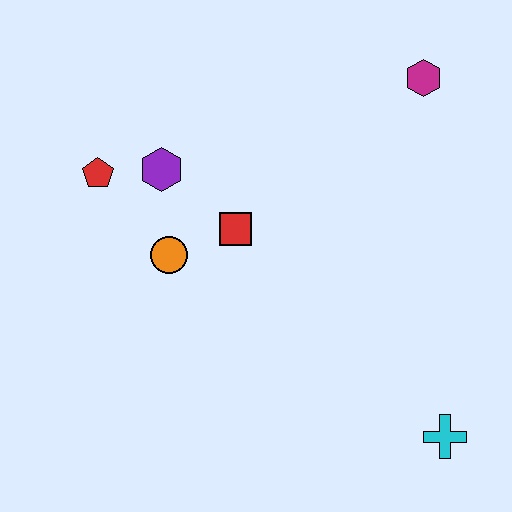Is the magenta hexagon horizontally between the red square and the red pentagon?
No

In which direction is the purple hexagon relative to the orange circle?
The purple hexagon is above the orange circle.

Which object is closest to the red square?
The orange circle is closest to the red square.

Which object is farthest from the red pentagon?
The cyan cross is farthest from the red pentagon.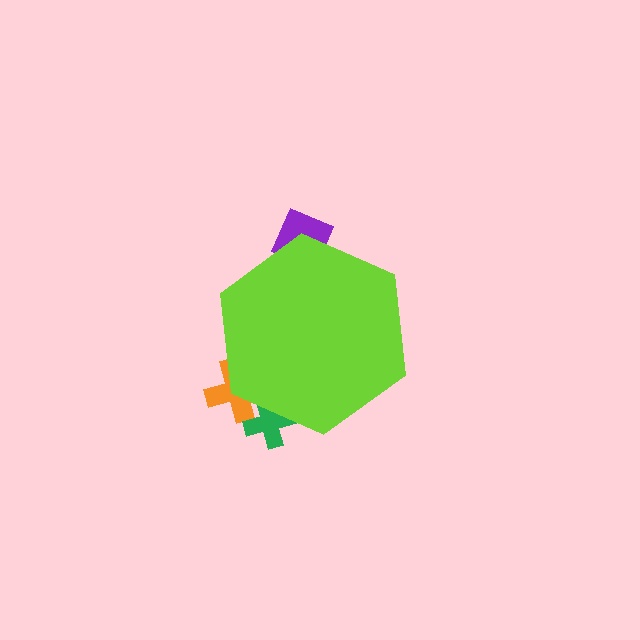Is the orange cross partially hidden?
Yes, the orange cross is partially hidden behind the lime hexagon.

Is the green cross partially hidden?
Yes, the green cross is partially hidden behind the lime hexagon.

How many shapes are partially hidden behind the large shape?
3 shapes are partially hidden.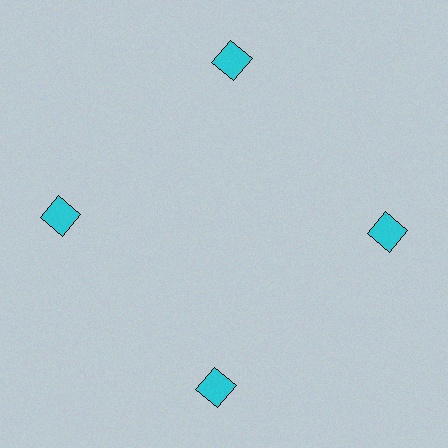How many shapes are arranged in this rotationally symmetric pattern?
There are 4 shapes, arranged in 4 groups of 1.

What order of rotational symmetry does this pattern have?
This pattern has 4-fold rotational symmetry.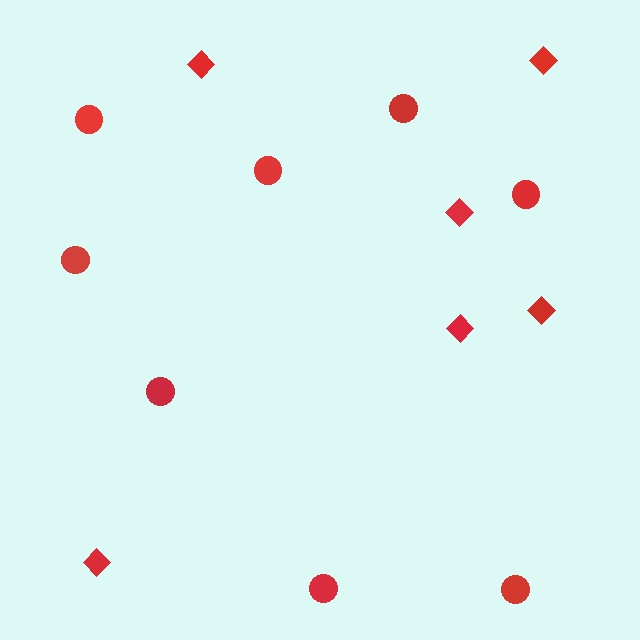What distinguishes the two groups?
There are 2 groups: one group of circles (8) and one group of diamonds (6).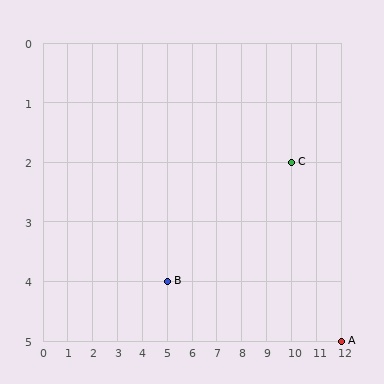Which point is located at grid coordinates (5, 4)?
Point B is at (5, 4).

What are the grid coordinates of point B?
Point B is at grid coordinates (5, 4).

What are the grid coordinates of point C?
Point C is at grid coordinates (10, 2).